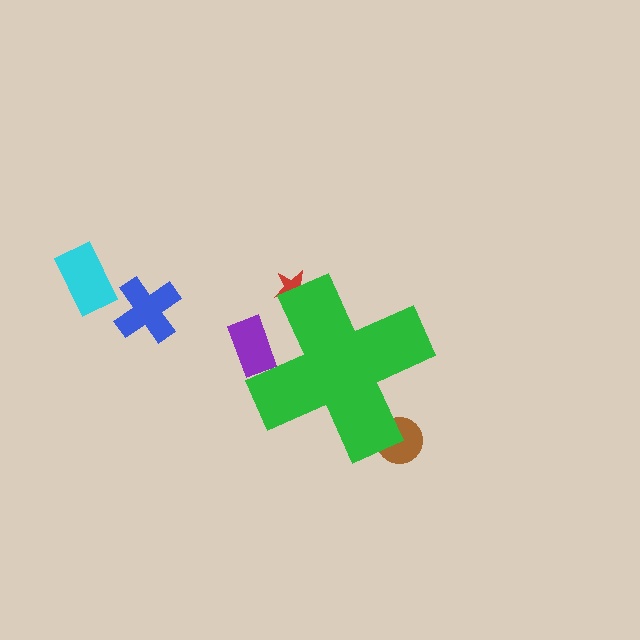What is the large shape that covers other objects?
A green cross.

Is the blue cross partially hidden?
No, the blue cross is fully visible.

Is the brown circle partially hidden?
Yes, the brown circle is partially hidden behind the green cross.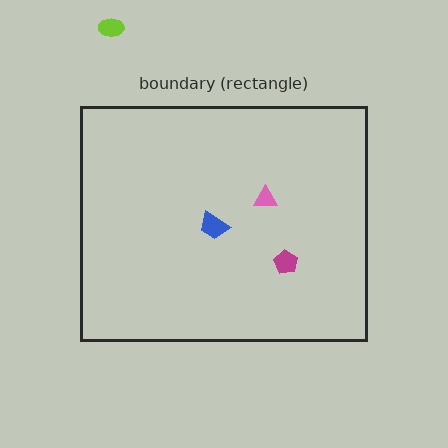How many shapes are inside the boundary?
3 inside, 1 outside.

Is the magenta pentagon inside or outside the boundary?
Inside.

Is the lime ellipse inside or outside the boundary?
Outside.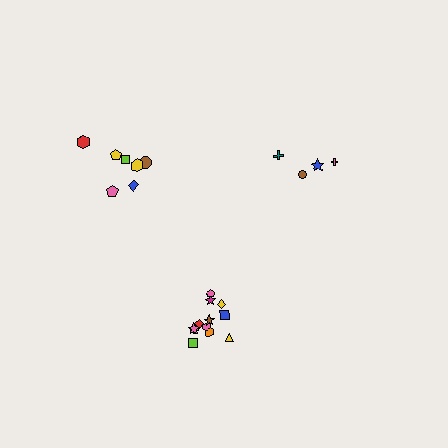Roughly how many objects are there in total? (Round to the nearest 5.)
Roughly 25 objects in total.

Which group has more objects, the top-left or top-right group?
The top-left group.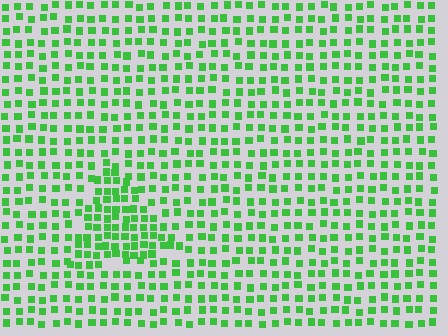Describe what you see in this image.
The image contains small green elements arranged at two different densities. A triangle-shaped region is visible where the elements are more densely packed than the surrounding area.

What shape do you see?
I see a triangle.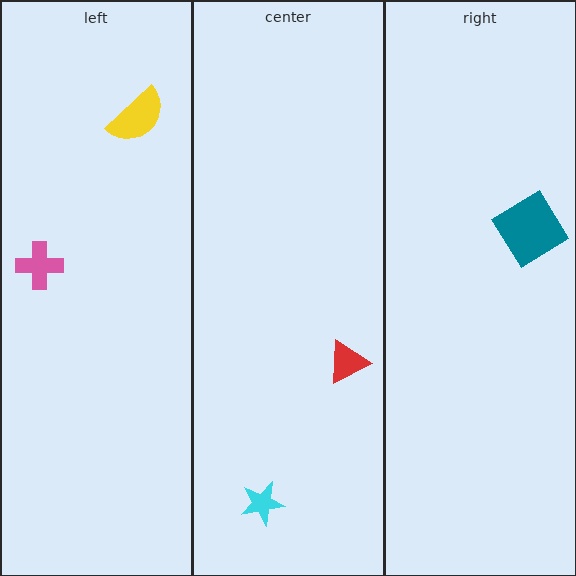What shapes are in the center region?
The red triangle, the cyan star.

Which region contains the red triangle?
The center region.